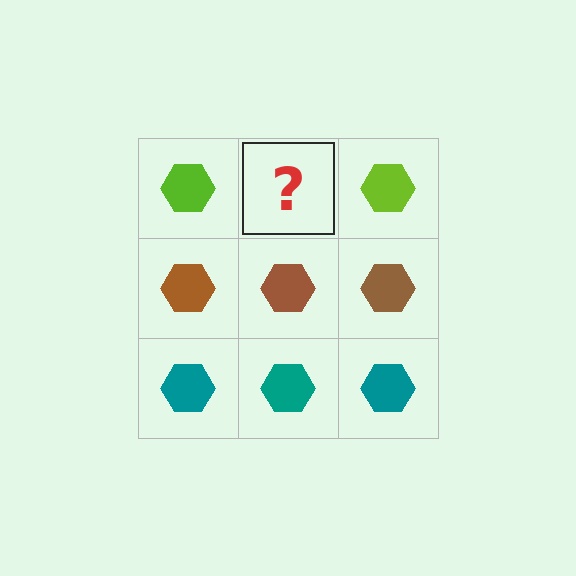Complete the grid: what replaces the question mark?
The question mark should be replaced with a lime hexagon.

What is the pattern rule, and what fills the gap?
The rule is that each row has a consistent color. The gap should be filled with a lime hexagon.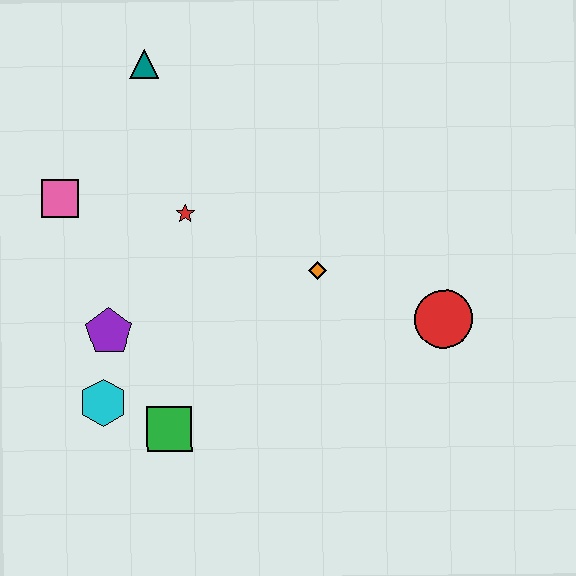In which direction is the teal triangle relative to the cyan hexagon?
The teal triangle is above the cyan hexagon.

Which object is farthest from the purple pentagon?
The red circle is farthest from the purple pentagon.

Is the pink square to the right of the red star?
No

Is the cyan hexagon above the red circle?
No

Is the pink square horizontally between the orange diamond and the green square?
No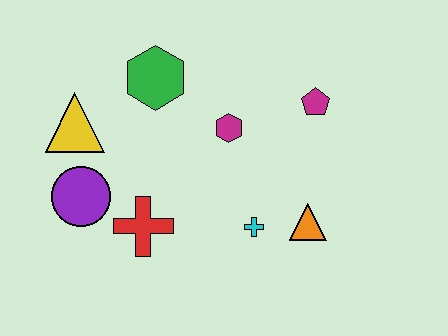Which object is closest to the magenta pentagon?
The magenta hexagon is closest to the magenta pentagon.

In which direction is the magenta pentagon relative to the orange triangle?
The magenta pentagon is above the orange triangle.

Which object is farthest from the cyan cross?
The yellow triangle is farthest from the cyan cross.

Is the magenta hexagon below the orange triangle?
No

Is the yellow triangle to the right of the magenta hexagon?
No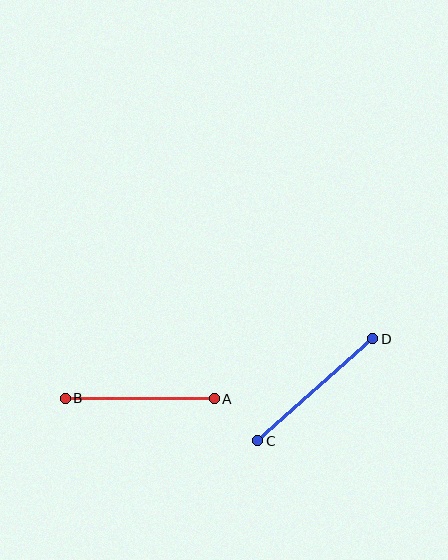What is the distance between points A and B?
The distance is approximately 149 pixels.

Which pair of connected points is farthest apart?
Points C and D are farthest apart.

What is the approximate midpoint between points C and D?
The midpoint is at approximately (315, 390) pixels.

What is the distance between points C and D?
The distance is approximately 154 pixels.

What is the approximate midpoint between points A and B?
The midpoint is at approximately (140, 398) pixels.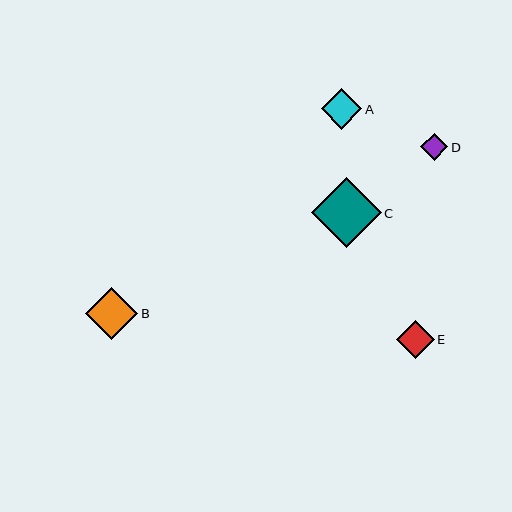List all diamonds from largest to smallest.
From largest to smallest: C, B, A, E, D.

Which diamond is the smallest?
Diamond D is the smallest with a size of approximately 27 pixels.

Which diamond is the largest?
Diamond C is the largest with a size of approximately 70 pixels.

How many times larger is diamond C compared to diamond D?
Diamond C is approximately 2.6 times the size of diamond D.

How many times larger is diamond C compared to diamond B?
Diamond C is approximately 1.3 times the size of diamond B.